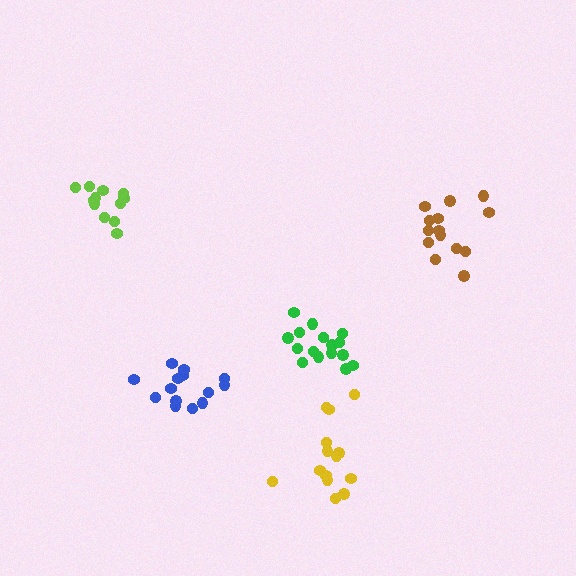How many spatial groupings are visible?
There are 5 spatial groupings.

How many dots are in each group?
Group 1: 14 dots, Group 2: 14 dots, Group 3: 16 dots, Group 4: 14 dots, Group 5: 12 dots (70 total).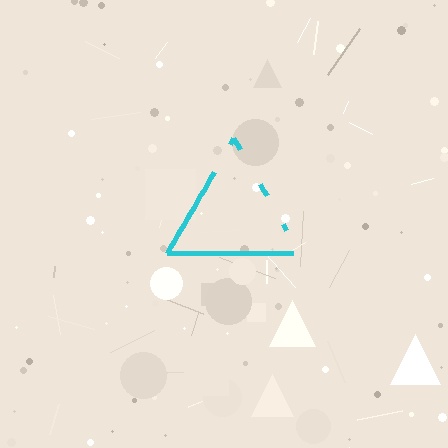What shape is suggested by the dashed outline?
The dashed outline suggests a triangle.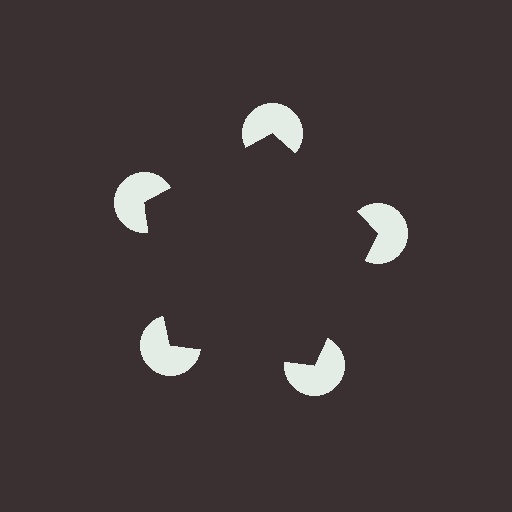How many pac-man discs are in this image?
There are 5 — one at each vertex of the illusory pentagon.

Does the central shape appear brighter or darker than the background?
It typically appears slightly darker than the background, even though no actual brightness change is drawn.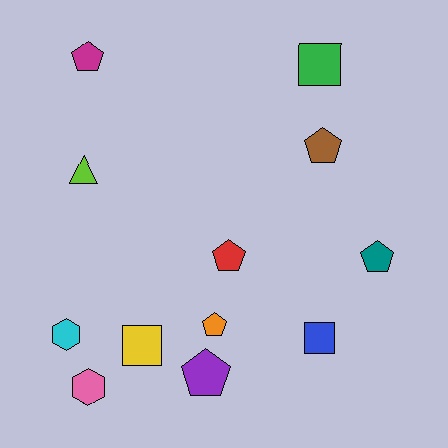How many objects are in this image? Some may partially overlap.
There are 12 objects.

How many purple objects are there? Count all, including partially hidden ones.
There is 1 purple object.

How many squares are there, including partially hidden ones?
There are 3 squares.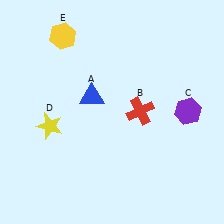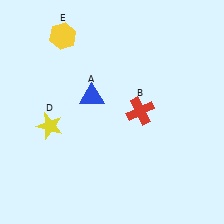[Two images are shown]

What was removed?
The purple hexagon (C) was removed in Image 2.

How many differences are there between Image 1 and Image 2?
There is 1 difference between the two images.